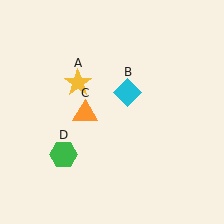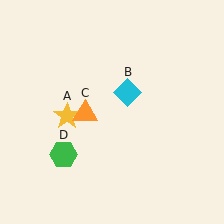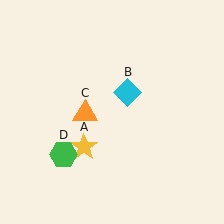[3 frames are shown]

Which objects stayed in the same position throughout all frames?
Cyan diamond (object B) and orange triangle (object C) and green hexagon (object D) remained stationary.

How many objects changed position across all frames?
1 object changed position: yellow star (object A).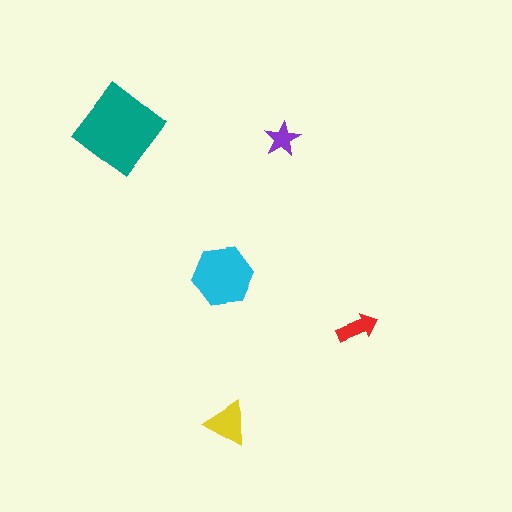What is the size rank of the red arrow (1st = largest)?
4th.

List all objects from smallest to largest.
The purple star, the red arrow, the yellow triangle, the cyan hexagon, the teal diamond.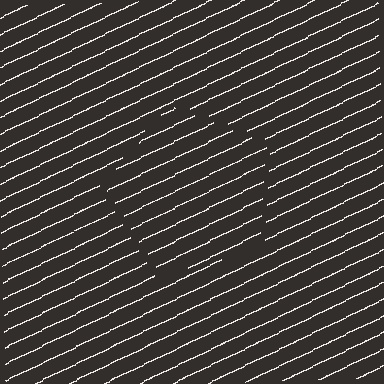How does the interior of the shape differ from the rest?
The interior of the shape contains the same grating, shifted by half a period — the contour is defined by the phase discontinuity where line-ends from the inner and outer gratings abut.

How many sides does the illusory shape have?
5 sides — the line-ends trace a pentagon.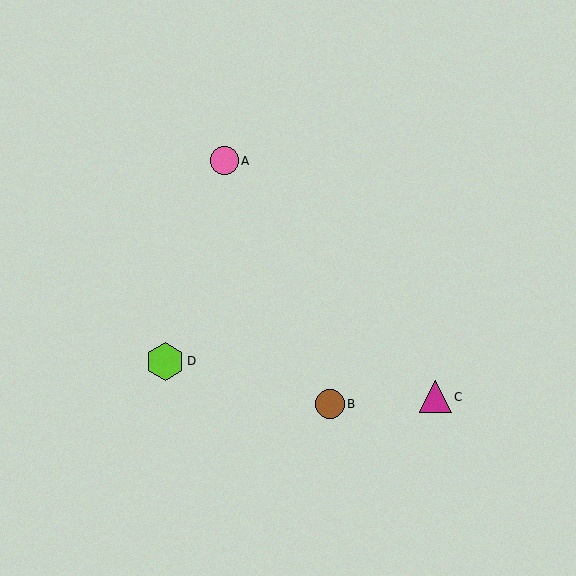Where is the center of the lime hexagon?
The center of the lime hexagon is at (165, 361).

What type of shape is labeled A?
Shape A is a pink circle.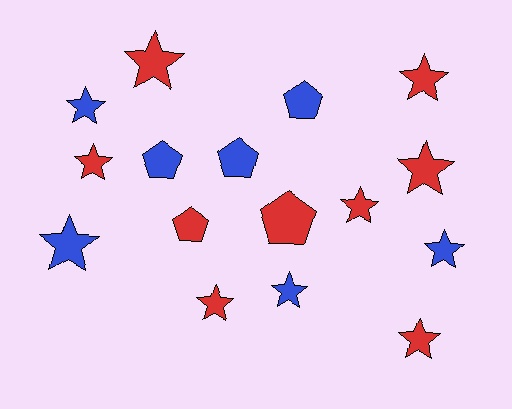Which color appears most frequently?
Red, with 9 objects.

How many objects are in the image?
There are 16 objects.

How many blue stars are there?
There are 4 blue stars.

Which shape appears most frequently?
Star, with 11 objects.